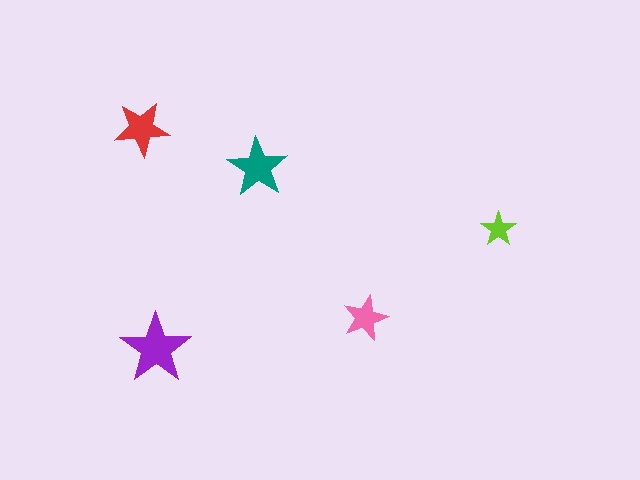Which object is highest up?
The red star is topmost.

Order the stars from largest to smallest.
the purple one, the teal one, the red one, the pink one, the lime one.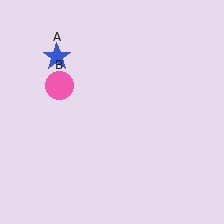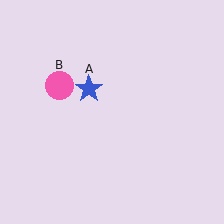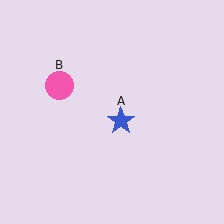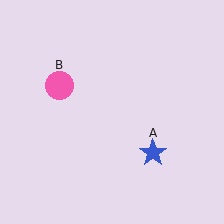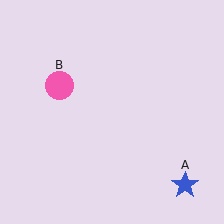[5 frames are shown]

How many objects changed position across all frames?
1 object changed position: blue star (object A).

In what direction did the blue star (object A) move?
The blue star (object A) moved down and to the right.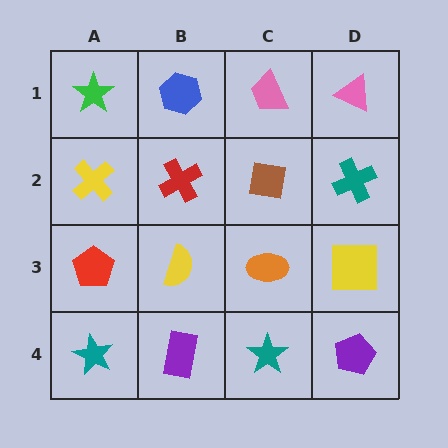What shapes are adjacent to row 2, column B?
A blue hexagon (row 1, column B), a yellow semicircle (row 3, column B), a yellow cross (row 2, column A), a brown square (row 2, column C).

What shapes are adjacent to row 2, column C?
A pink trapezoid (row 1, column C), an orange ellipse (row 3, column C), a red cross (row 2, column B), a teal cross (row 2, column D).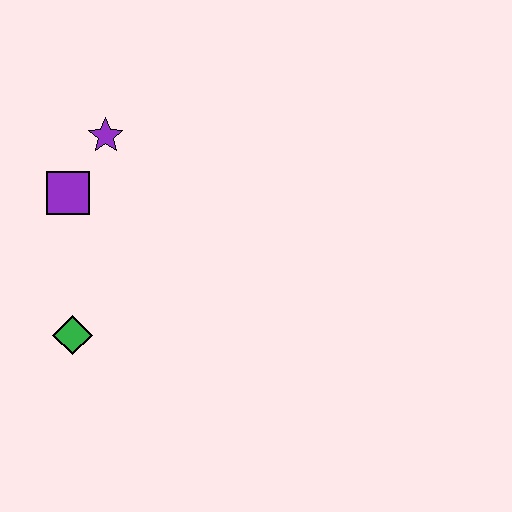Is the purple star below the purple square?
No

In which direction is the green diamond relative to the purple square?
The green diamond is below the purple square.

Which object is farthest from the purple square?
The green diamond is farthest from the purple square.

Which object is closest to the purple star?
The purple square is closest to the purple star.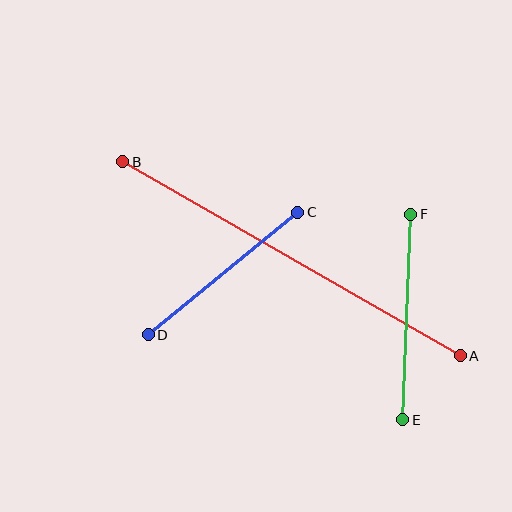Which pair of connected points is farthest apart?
Points A and B are farthest apart.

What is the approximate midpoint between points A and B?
The midpoint is at approximately (291, 259) pixels.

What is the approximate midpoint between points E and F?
The midpoint is at approximately (407, 317) pixels.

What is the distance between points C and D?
The distance is approximately 193 pixels.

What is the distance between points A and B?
The distance is approximately 389 pixels.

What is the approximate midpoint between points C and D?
The midpoint is at approximately (223, 273) pixels.